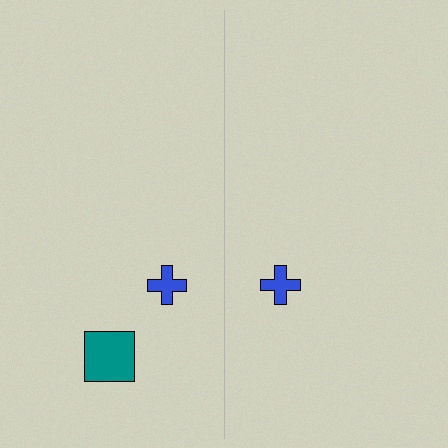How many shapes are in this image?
There are 3 shapes in this image.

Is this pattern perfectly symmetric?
No, the pattern is not perfectly symmetric. A teal square is missing from the right side.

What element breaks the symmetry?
A teal square is missing from the right side.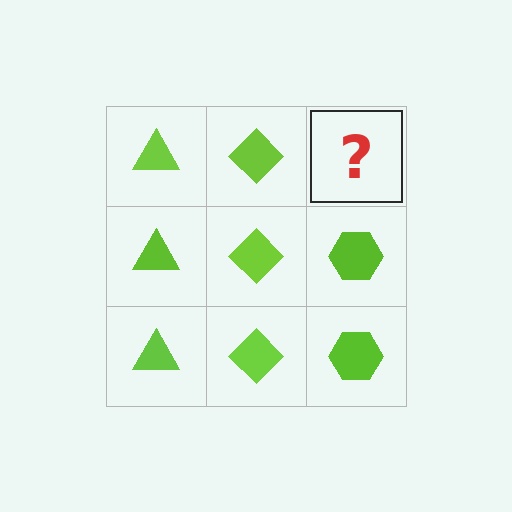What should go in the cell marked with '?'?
The missing cell should contain a lime hexagon.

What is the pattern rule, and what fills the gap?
The rule is that each column has a consistent shape. The gap should be filled with a lime hexagon.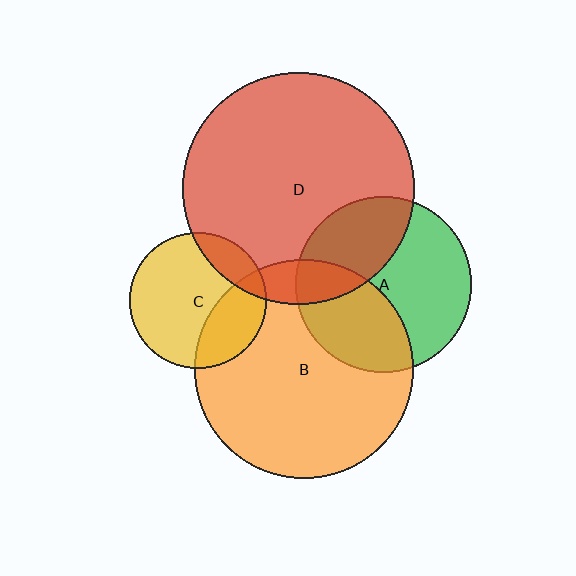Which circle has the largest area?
Circle D (red).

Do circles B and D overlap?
Yes.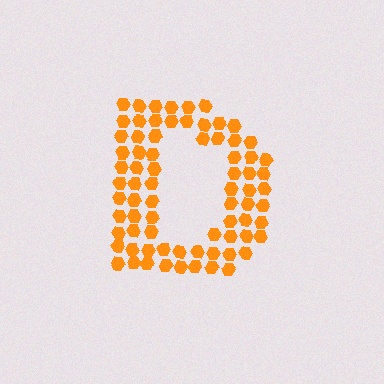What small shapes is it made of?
It is made of small hexagons.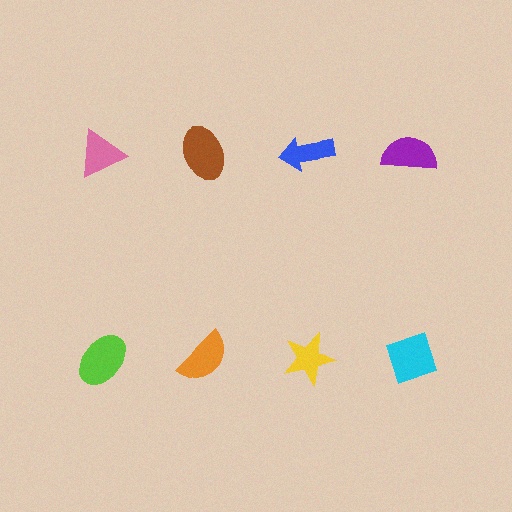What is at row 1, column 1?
A pink triangle.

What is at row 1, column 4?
A purple semicircle.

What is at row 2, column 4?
A cyan diamond.